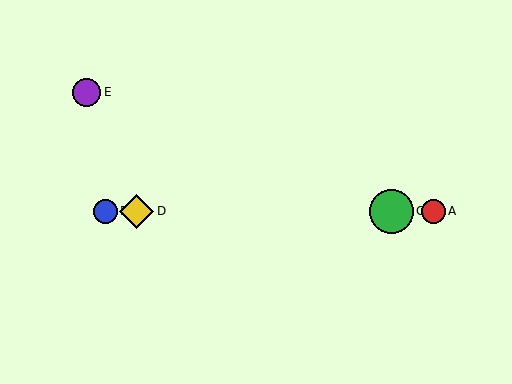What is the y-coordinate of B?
Object B is at y≈211.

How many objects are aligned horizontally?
4 objects (A, B, C, D) are aligned horizontally.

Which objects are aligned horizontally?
Objects A, B, C, D are aligned horizontally.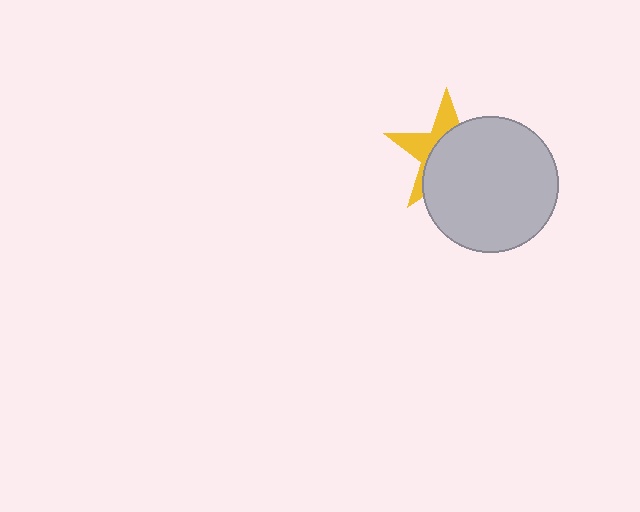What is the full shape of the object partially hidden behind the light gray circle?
The partially hidden object is a yellow star.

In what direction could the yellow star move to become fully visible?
The yellow star could move toward the upper-left. That would shift it out from behind the light gray circle entirely.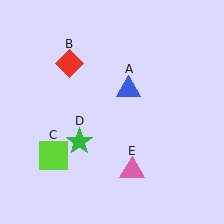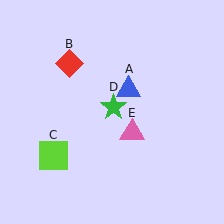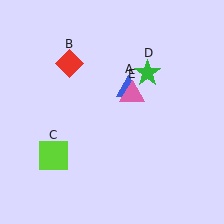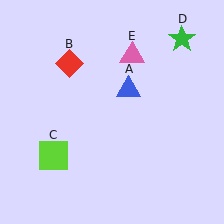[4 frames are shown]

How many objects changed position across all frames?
2 objects changed position: green star (object D), pink triangle (object E).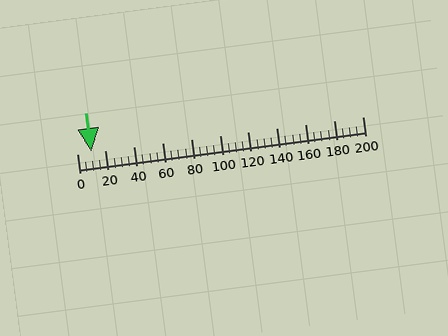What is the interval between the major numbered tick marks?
The major tick marks are spaced 20 units apart.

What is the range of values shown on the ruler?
The ruler shows values from 0 to 200.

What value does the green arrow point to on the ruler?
The green arrow points to approximately 10.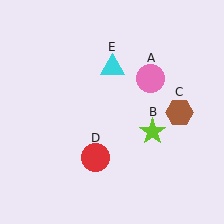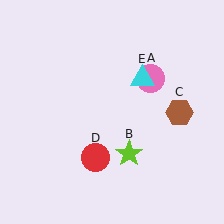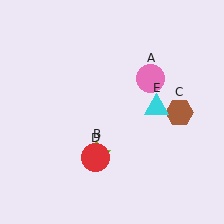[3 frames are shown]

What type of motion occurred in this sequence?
The lime star (object B), cyan triangle (object E) rotated clockwise around the center of the scene.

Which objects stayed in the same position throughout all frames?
Pink circle (object A) and brown hexagon (object C) and red circle (object D) remained stationary.